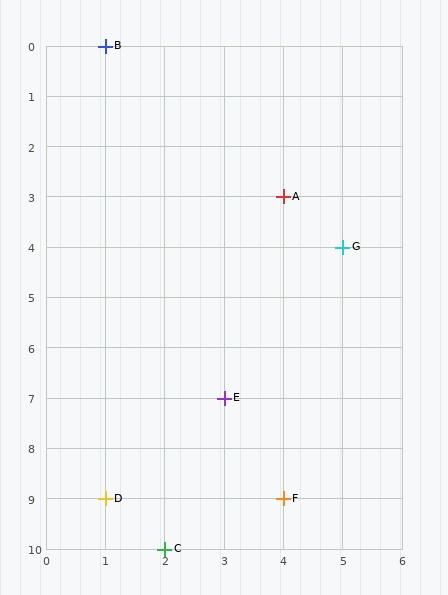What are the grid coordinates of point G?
Point G is at grid coordinates (5, 4).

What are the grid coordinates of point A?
Point A is at grid coordinates (4, 3).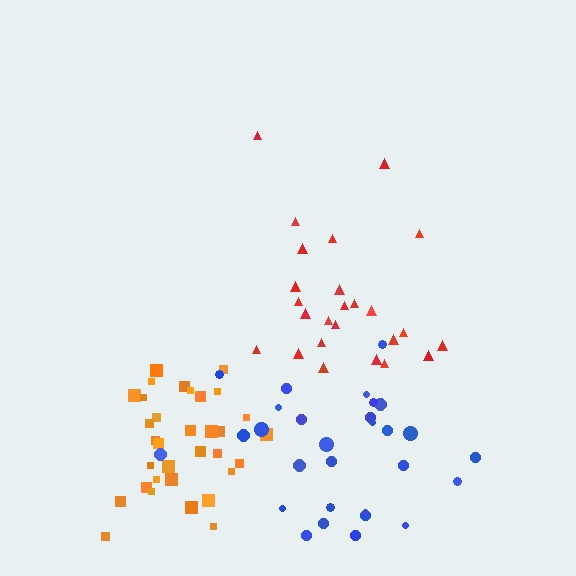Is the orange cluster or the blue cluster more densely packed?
Orange.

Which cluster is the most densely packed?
Orange.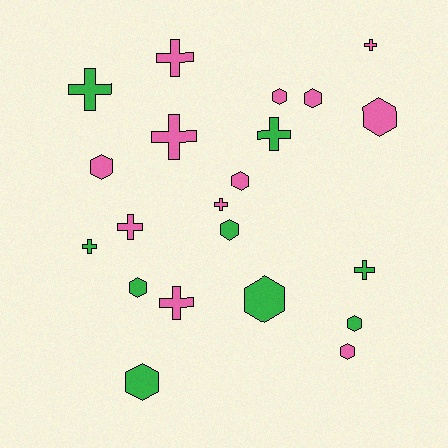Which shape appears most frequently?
Hexagon, with 11 objects.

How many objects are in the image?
There are 21 objects.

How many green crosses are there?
There are 4 green crosses.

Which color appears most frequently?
Pink, with 12 objects.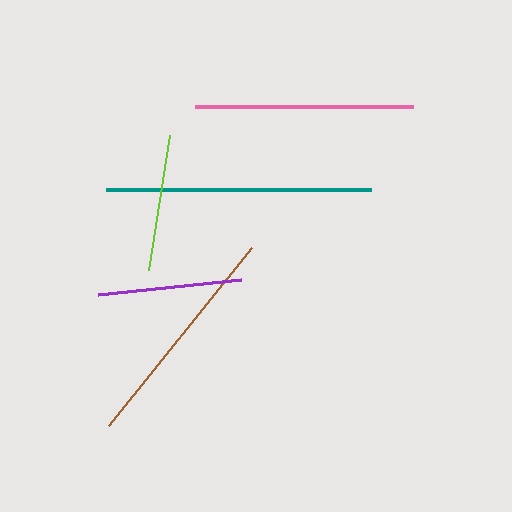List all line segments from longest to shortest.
From longest to shortest: teal, brown, pink, purple, lime.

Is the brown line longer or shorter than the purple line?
The brown line is longer than the purple line.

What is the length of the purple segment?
The purple segment is approximately 144 pixels long.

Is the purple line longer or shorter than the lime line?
The purple line is longer than the lime line.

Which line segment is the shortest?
The lime line is the shortest at approximately 137 pixels.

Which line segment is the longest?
The teal line is the longest at approximately 265 pixels.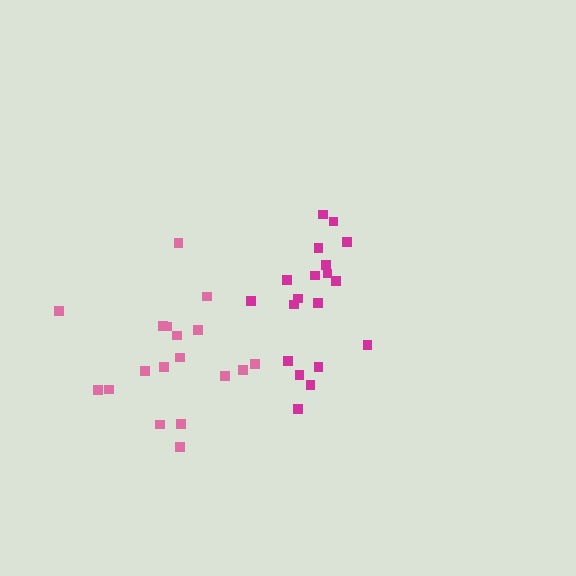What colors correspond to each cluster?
The clusters are colored: magenta, pink.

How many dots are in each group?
Group 1: 19 dots, Group 2: 18 dots (37 total).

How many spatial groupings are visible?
There are 2 spatial groupings.